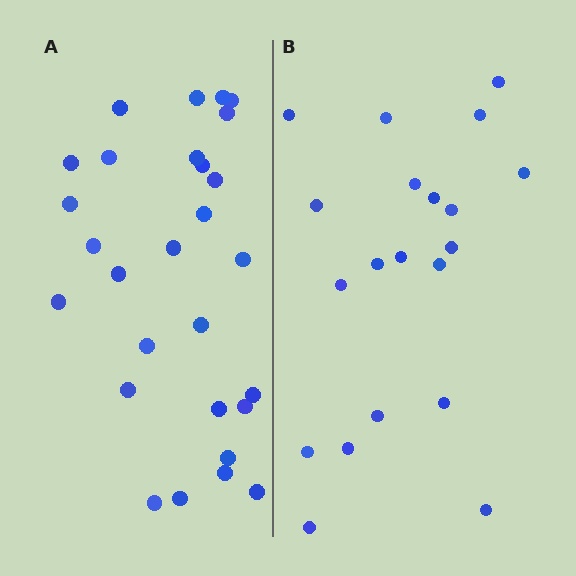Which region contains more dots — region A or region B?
Region A (the left region) has more dots.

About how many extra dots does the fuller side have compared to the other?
Region A has roughly 8 or so more dots than region B.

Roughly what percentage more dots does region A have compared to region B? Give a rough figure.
About 40% more.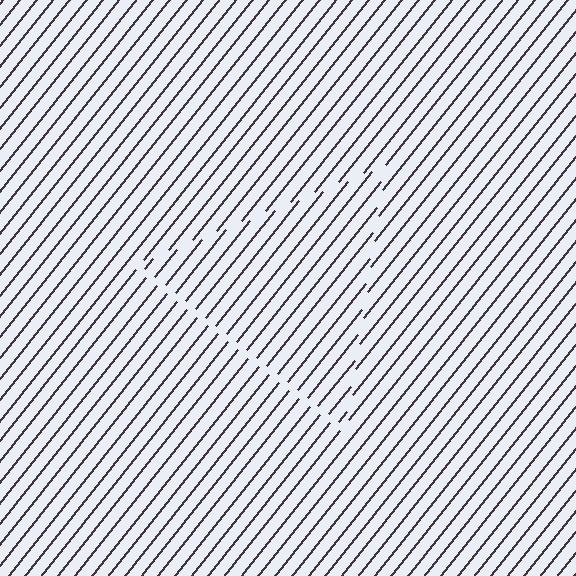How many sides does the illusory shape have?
3 sides — the line-ends trace a triangle.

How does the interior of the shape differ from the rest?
The interior of the shape contains the same grating, shifted by half a period — the contour is defined by the phase discontinuity where line-ends from the inner and outer gratings abut.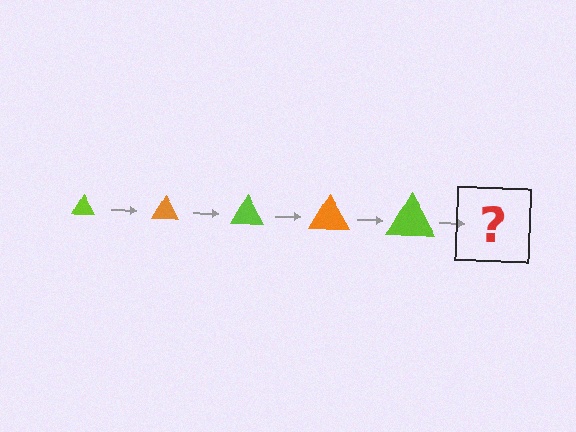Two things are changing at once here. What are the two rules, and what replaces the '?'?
The two rules are that the triangle grows larger each step and the color cycles through lime and orange. The '?' should be an orange triangle, larger than the previous one.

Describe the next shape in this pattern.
It should be an orange triangle, larger than the previous one.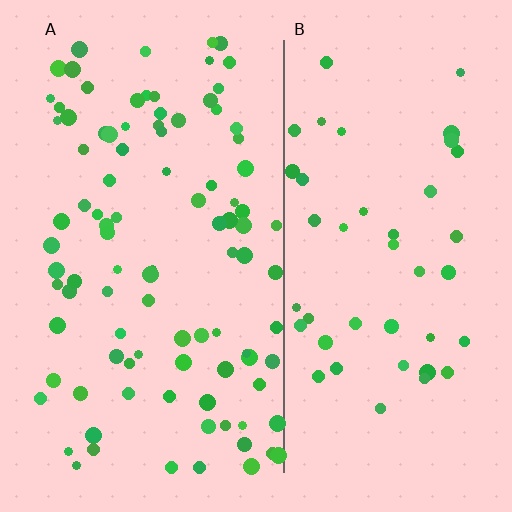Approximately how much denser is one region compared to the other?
Approximately 2.1× — region A over region B.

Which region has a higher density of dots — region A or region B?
A (the left).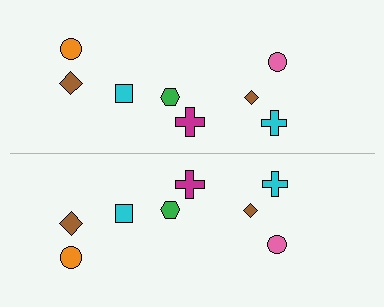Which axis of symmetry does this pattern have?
The pattern has a horizontal axis of symmetry running through the center of the image.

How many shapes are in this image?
There are 16 shapes in this image.